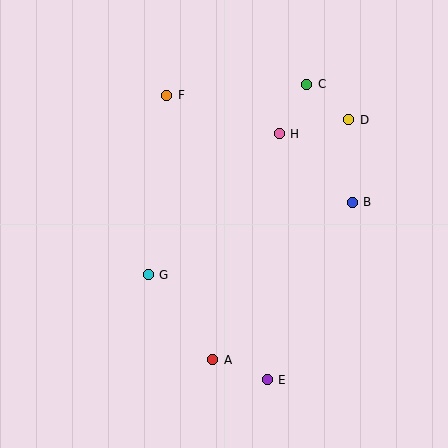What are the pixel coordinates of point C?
Point C is at (307, 84).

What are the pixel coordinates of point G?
Point G is at (148, 275).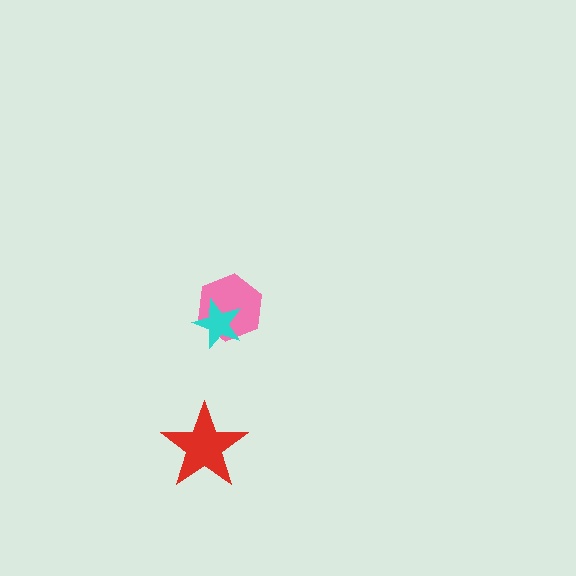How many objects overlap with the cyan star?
1 object overlaps with the cyan star.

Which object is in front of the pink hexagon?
The cyan star is in front of the pink hexagon.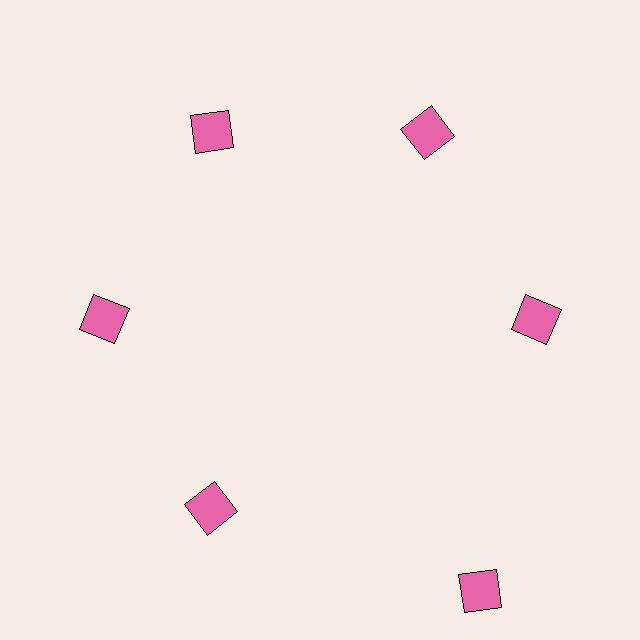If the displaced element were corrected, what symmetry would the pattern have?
It would have 6-fold rotational symmetry — the pattern would map onto itself every 60 degrees.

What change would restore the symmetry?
The symmetry would be restored by moving it inward, back onto the ring so that all 6 squares sit at equal angles and equal distance from the center.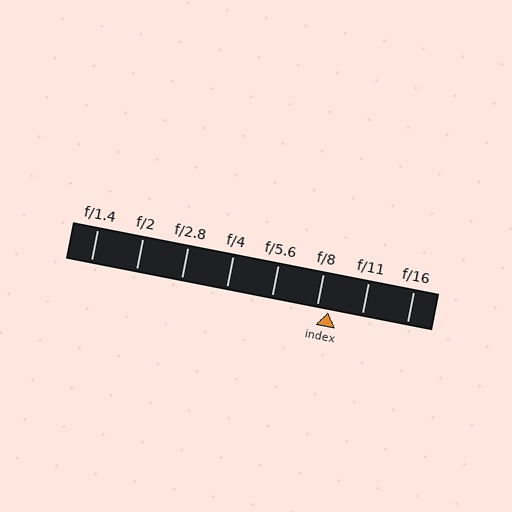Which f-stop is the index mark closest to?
The index mark is closest to f/8.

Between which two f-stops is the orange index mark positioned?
The index mark is between f/8 and f/11.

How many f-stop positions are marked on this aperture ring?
There are 8 f-stop positions marked.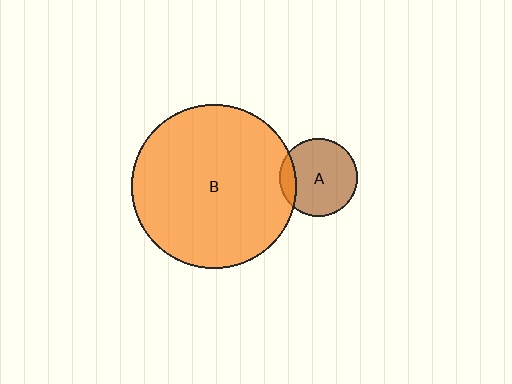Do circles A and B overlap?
Yes.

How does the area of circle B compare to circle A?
Approximately 4.4 times.